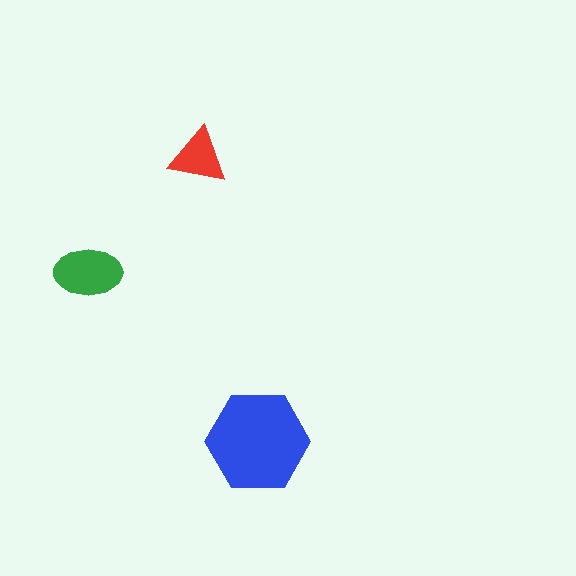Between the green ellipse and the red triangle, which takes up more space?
The green ellipse.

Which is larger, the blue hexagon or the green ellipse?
The blue hexagon.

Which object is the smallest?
The red triangle.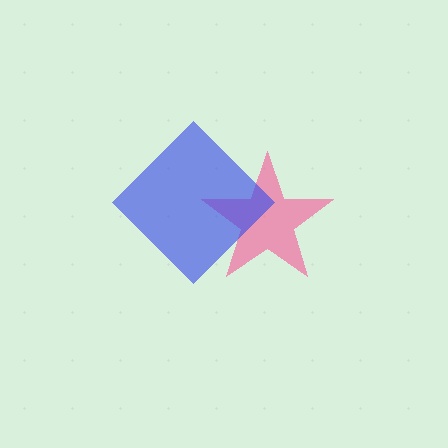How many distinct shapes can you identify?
There are 2 distinct shapes: a pink star, a blue diamond.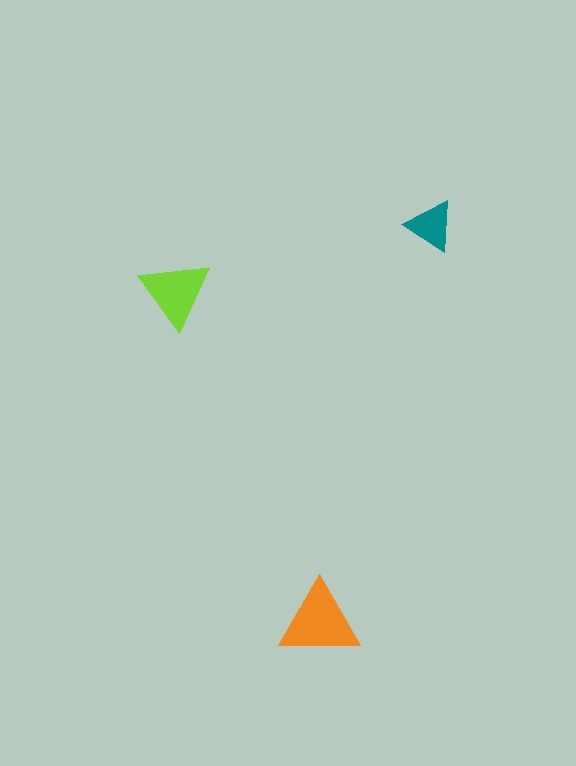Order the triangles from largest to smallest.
the orange one, the lime one, the teal one.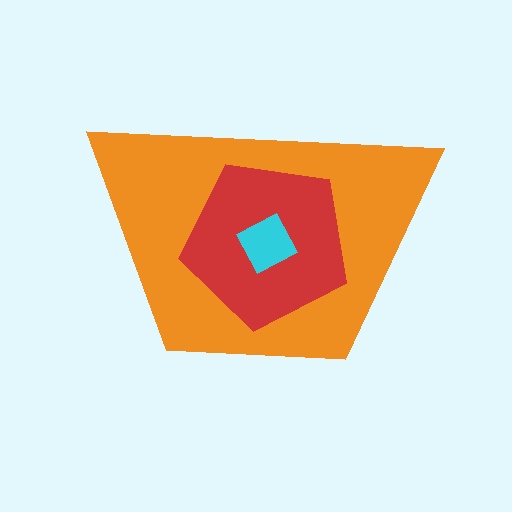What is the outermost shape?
The orange trapezoid.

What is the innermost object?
The cyan square.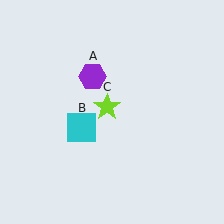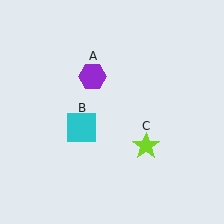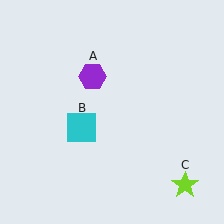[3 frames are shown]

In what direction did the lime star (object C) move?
The lime star (object C) moved down and to the right.